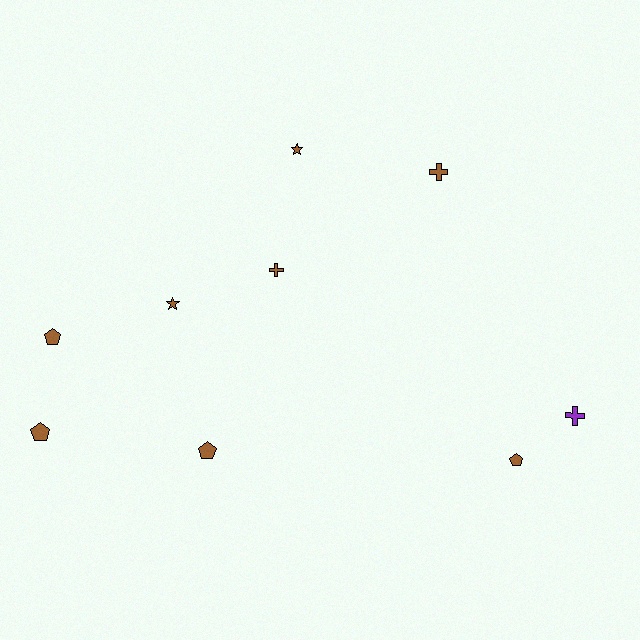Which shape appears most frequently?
Pentagon, with 4 objects.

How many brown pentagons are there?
There are 4 brown pentagons.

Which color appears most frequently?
Brown, with 8 objects.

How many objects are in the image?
There are 9 objects.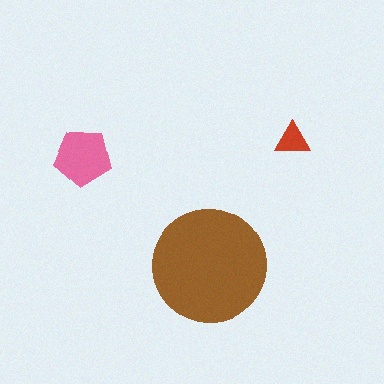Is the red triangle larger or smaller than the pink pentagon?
Smaller.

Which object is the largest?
The brown circle.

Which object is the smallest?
The red triangle.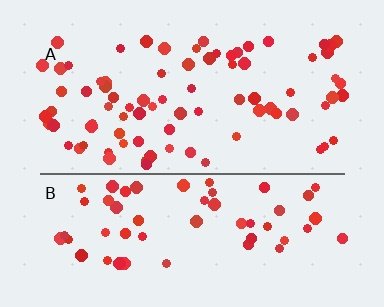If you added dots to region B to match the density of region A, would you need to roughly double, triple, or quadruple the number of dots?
Approximately double.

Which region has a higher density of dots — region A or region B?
A (the top).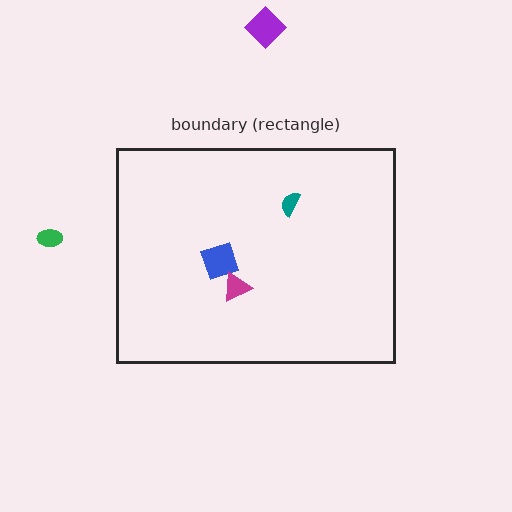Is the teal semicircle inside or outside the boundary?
Inside.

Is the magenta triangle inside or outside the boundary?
Inside.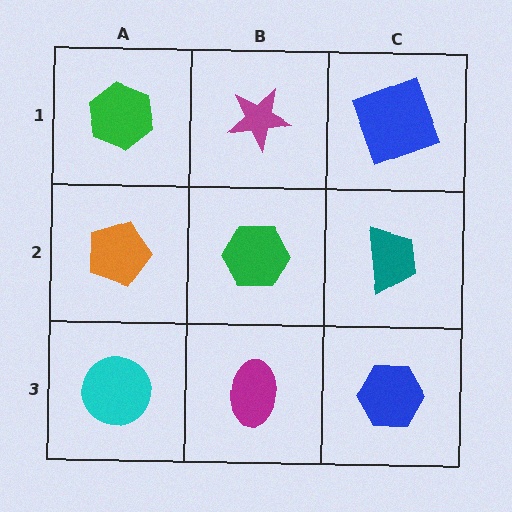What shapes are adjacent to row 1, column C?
A teal trapezoid (row 2, column C), a magenta star (row 1, column B).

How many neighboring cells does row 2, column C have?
3.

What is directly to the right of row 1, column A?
A magenta star.